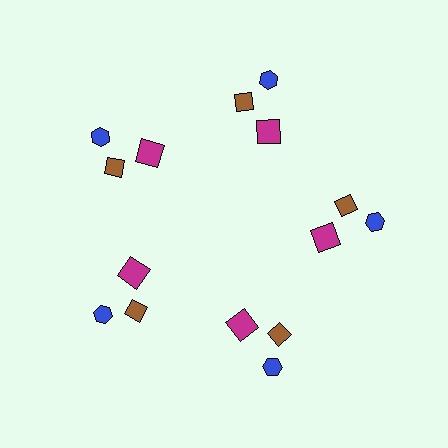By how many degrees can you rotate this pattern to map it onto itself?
The pattern maps onto itself every 72 degrees of rotation.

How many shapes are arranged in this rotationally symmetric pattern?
There are 15 shapes, arranged in 5 groups of 3.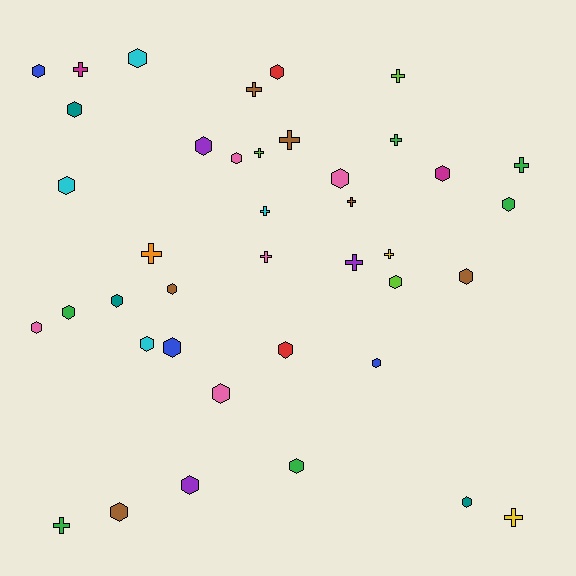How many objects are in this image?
There are 40 objects.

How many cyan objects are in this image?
There are 4 cyan objects.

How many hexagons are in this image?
There are 25 hexagons.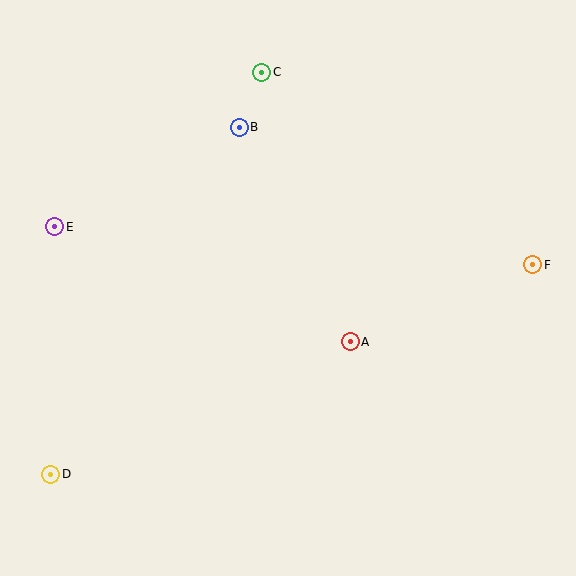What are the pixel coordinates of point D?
Point D is at (51, 474).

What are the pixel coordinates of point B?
Point B is at (239, 127).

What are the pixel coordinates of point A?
Point A is at (350, 342).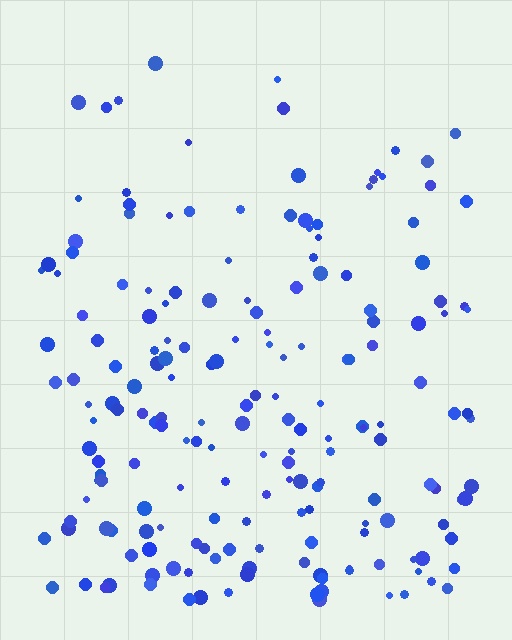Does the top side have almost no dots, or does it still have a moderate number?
Still a moderate number, just noticeably fewer than the bottom.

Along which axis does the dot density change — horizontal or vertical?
Vertical.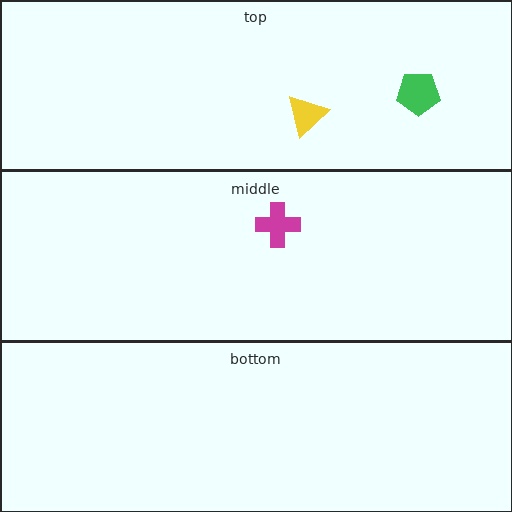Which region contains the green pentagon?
The top region.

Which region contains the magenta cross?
The middle region.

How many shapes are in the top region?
2.